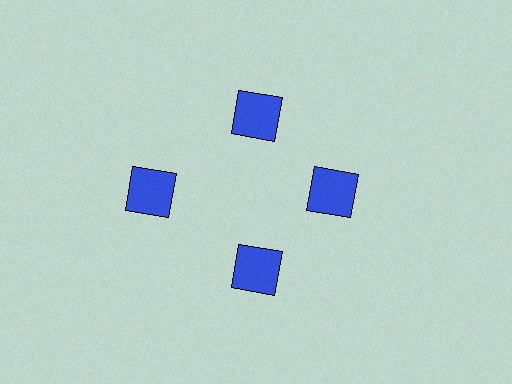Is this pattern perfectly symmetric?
No. The 4 blue squares are arranged in a ring, but one element near the 9 o'clock position is pushed outward from the center, breaking the 4-fold rotational symmetry.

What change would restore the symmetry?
The symmetry would be restored by moving it inward, back onto the ring so that all 4 squares sit at equal angles and equal distance from the center.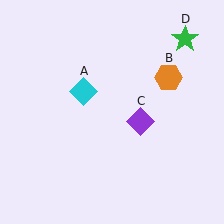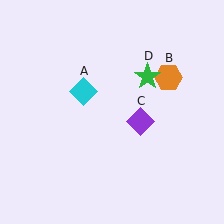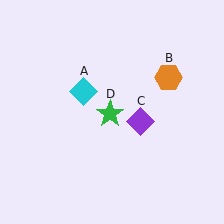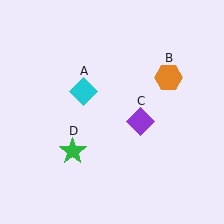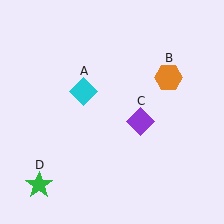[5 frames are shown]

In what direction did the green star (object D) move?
The green star (object D) moved down and to the left.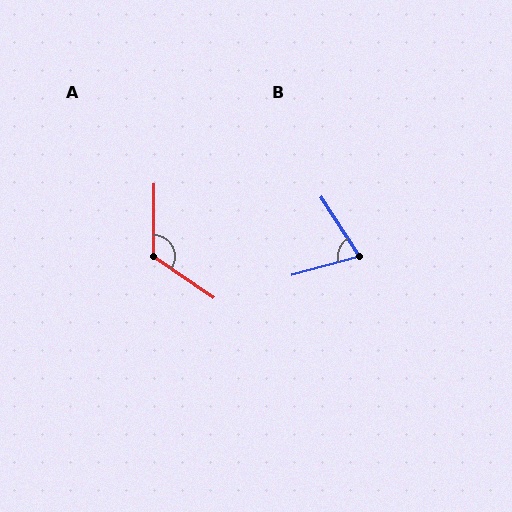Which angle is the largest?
A, at approximately 124 degrees.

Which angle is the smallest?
B, at approximately 73 degrees.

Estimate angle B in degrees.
Approximately 73 degrees.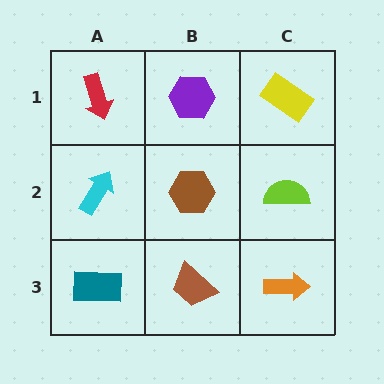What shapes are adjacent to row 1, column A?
A cyan arrow (row 2, column A), a purple hexagon (row 1, column B).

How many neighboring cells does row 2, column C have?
3.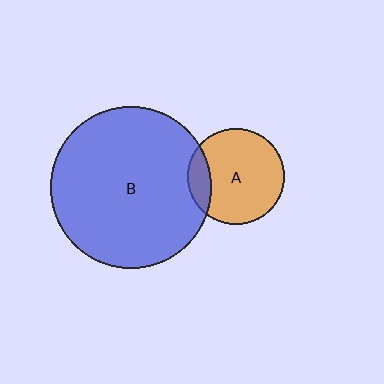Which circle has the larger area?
Circle B (blue).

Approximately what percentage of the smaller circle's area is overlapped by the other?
Approximately 15%.